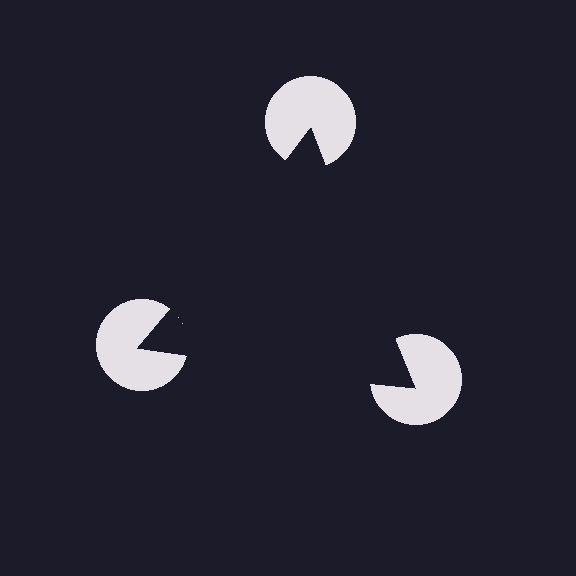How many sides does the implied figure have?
3 sides.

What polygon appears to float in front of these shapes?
An illusory triangle — its edges are inferred from the aligned wedge cuts in the pac-man discs, not physically drawn.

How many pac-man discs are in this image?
There are 3 — one at each vertex of the illusory triangle.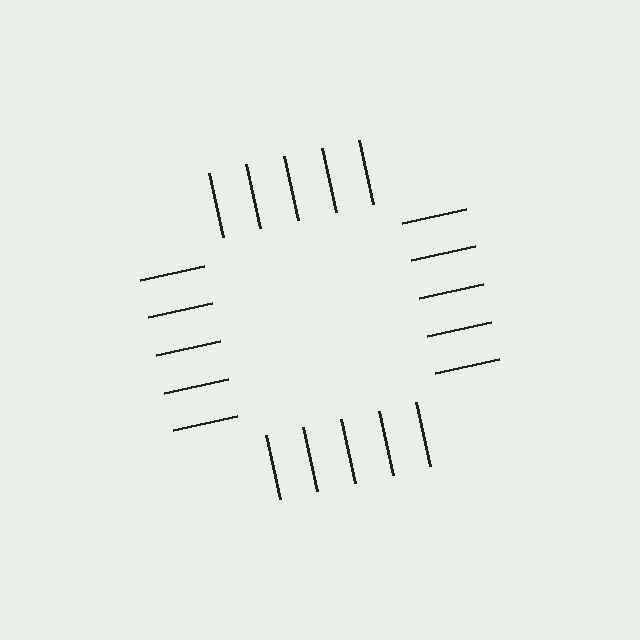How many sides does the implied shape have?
4 sides — the line-ends trace a square.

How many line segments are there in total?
20 — 5 along each of the 4 edges.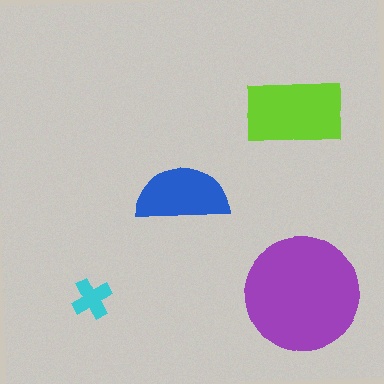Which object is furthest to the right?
The purple circle is rightmost.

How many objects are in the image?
There are 4 objects in the image.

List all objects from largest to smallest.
The purple circle, the lime rectangle, the blue semicircle, the cyan cross.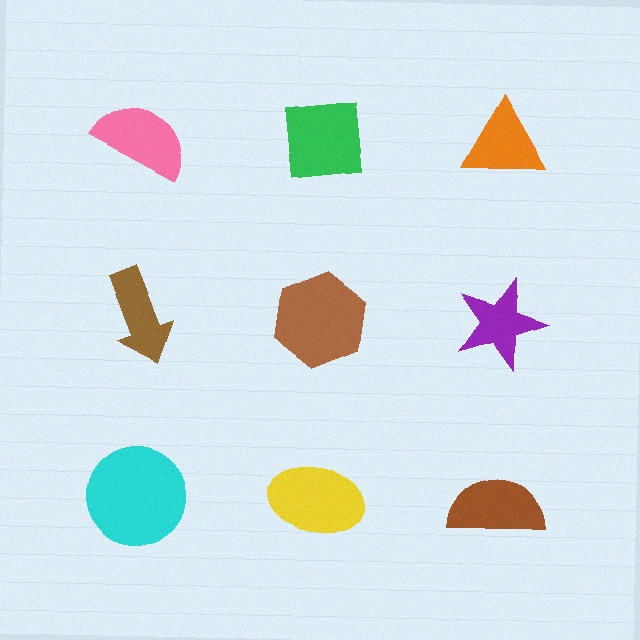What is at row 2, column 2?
A brown hexagon.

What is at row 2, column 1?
A brown arrow.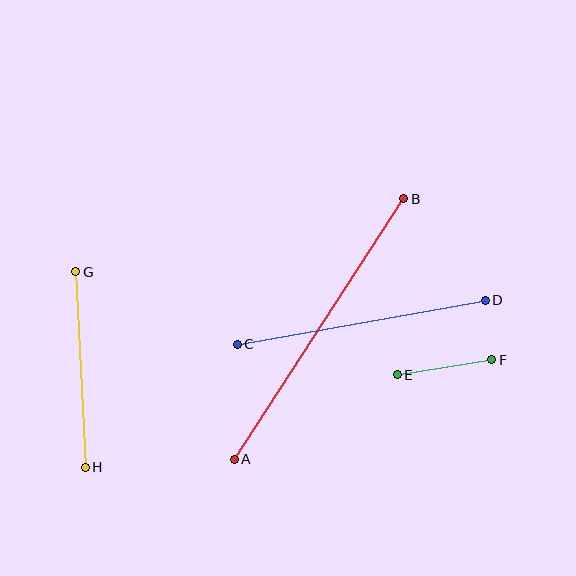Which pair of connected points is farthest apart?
Points A and B are farthest apart.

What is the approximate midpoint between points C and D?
The midpoint is at approximately (361, 322) pixels.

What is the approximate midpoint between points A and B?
The midpoint is at approximately (319, 329) pixels.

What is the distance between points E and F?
The distance is approximately 96 pixels.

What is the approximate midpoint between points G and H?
The midpoint is at approximately (81, 369) pixels.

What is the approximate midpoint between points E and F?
The midpoint is at approximately (444, 367) pixels.